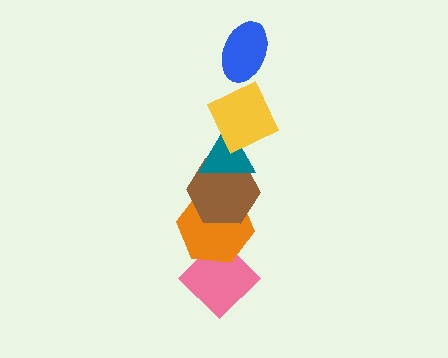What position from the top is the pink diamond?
The pink diamond is 6th from the top.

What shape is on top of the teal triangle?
The yellow square is on top of the teal triangle.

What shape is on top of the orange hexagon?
The brown hexagon is on top of the orange hexagon.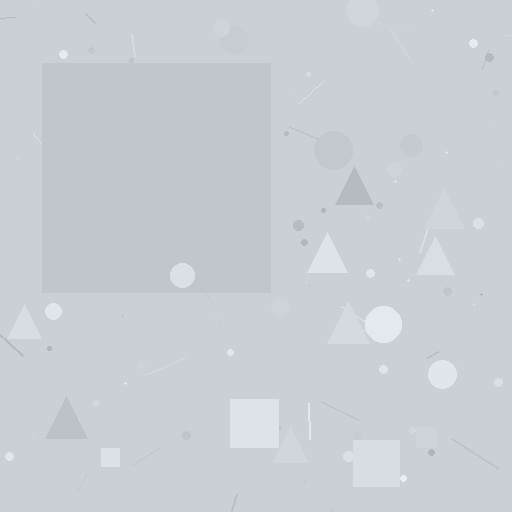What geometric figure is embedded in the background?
A square is embedded in the background.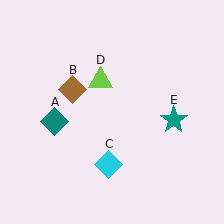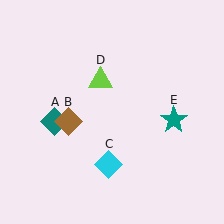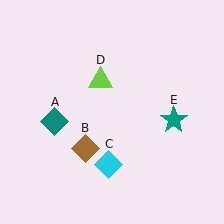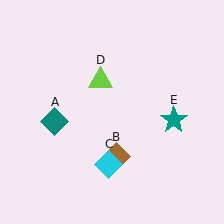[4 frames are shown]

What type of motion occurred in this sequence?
The brown diamond (object B) rotated counterclockwise around the center of the scene.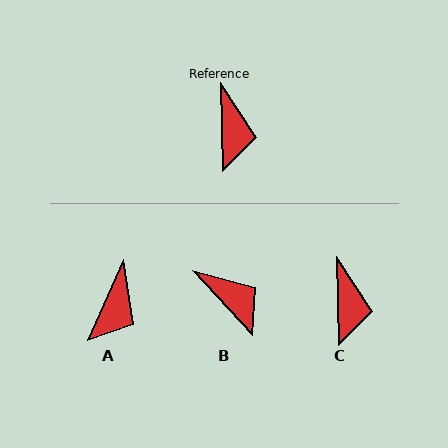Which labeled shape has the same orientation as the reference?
C.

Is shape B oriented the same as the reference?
No, it is off by about 41 degrees.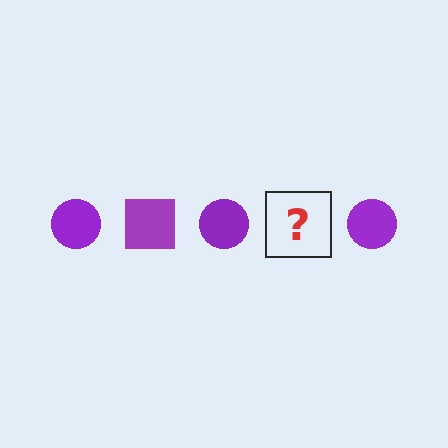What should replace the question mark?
The question mark should be replaced with a purple square.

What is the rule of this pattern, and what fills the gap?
The rule is that the pattern cycles through circle, square shapes in purple. The gap should be filled with a purple square.